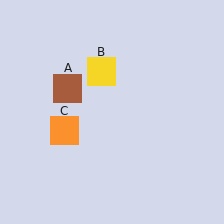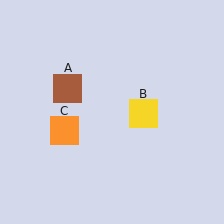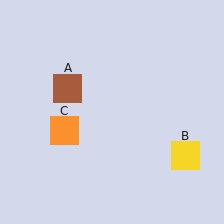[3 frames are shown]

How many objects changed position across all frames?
1 object changed position: yellow square (object B).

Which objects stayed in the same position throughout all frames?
Brown square (object A) and orange square (object C) remained stationary.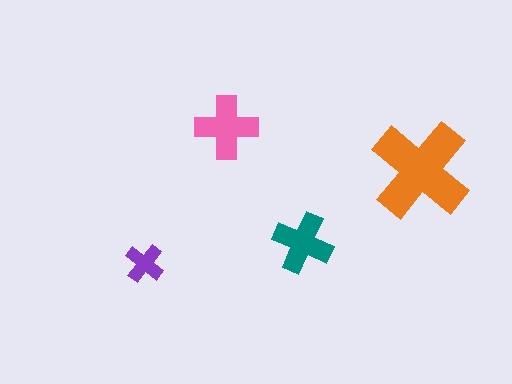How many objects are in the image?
There are 4 objects in the image.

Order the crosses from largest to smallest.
the orange one, the pink one, the teal one, the purple one.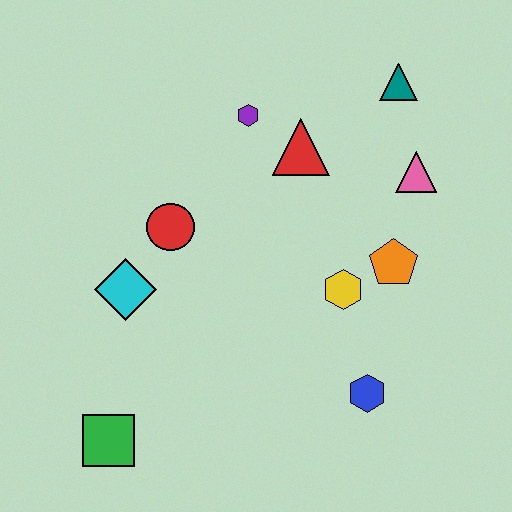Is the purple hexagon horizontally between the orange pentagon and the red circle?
Yes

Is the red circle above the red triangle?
No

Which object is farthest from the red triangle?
The green square is farthest from the red triangle.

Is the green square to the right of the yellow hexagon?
No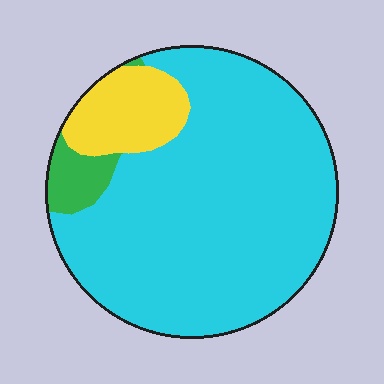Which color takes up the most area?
Cyan, at roughly 80%.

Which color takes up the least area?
Green, at roughly 5%.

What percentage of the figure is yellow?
Yellow takes up about one eighth (1/8) of the figure.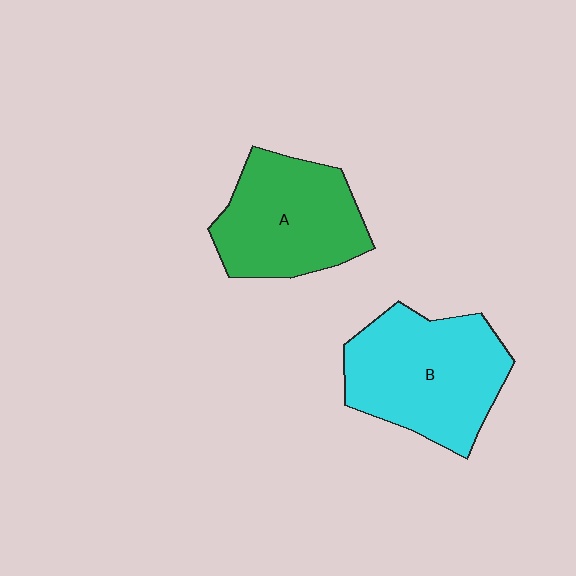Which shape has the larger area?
Shape B (cyan).